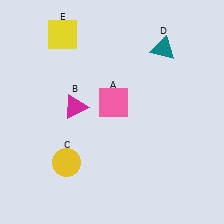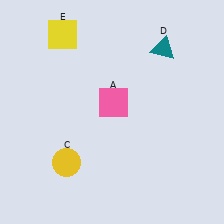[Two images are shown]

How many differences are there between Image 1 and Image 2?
There is 1 difference between the two images.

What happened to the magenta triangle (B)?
The magenta triangle (B) was removed in Image 2. It was in the top-left area of Image 1.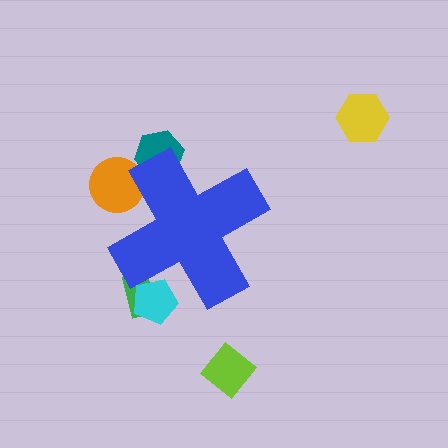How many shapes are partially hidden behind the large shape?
4 shapes are partially hidden.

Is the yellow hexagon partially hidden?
No, the yellow hexagon is fully visible.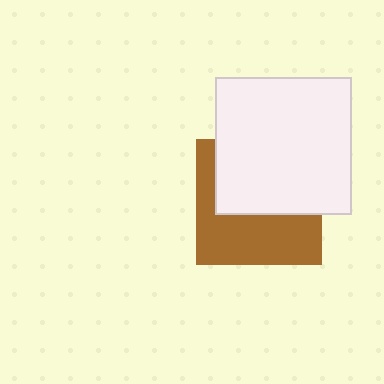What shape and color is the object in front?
The object in front is a white square.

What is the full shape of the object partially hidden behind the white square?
The partially hidden object is a brown square.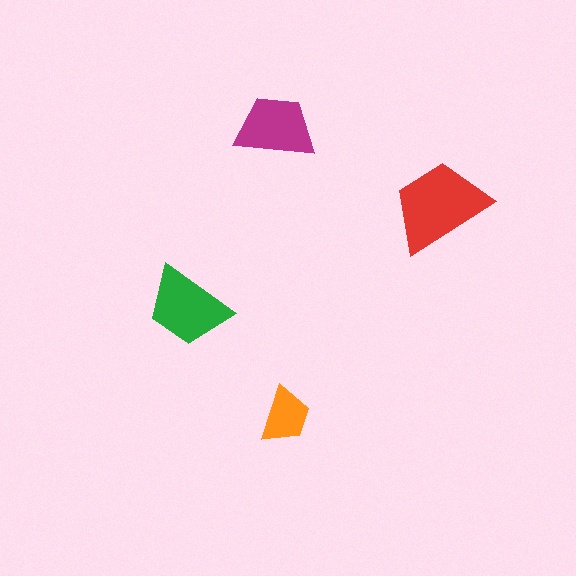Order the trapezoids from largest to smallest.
the red one, the green one, the magenta one, the orange one.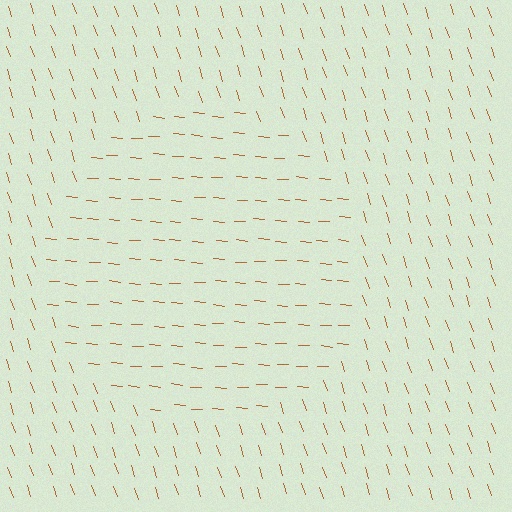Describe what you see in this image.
The image is filled with small brown line segments. A circle region in the image has lines oriented differently from the surrounding lines, creating a visible texture boundary.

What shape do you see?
I see a circle.